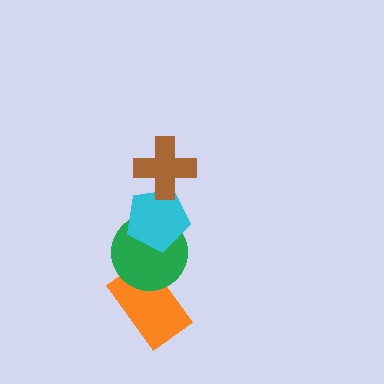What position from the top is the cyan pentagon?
The cyan pentagon is 2nd from the top.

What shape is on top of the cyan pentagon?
The brown cross is on top of the cyan pentagon.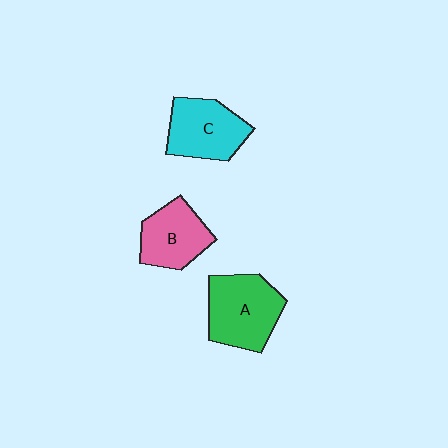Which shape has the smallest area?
Shape B (pink).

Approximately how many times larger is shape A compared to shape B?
Approximately 1.3 times.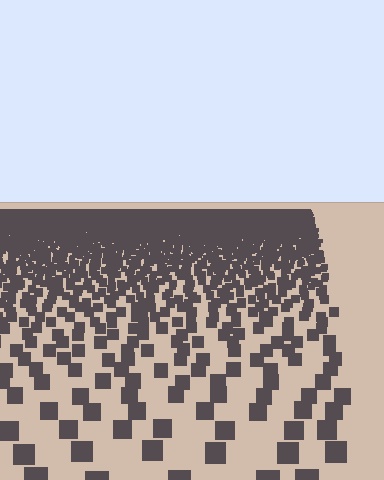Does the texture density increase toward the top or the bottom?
Density increases toward the top.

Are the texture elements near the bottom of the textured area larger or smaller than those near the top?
Larger. Near the bottom, elements are closer to the viewer and appear at a bigger on-screen size.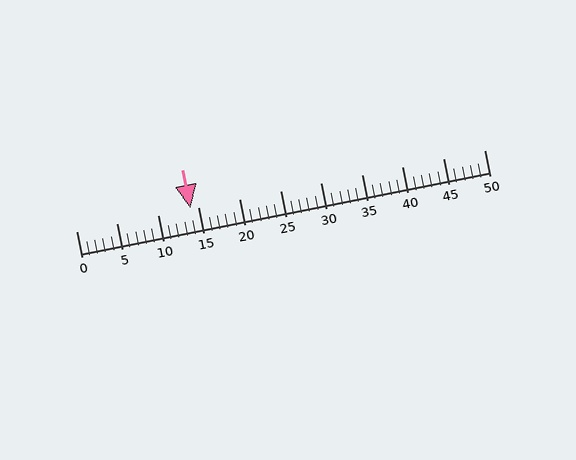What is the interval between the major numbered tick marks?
The major tick marks are spaced 5 units apart.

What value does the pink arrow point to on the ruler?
The pink arrow points to approximately 14.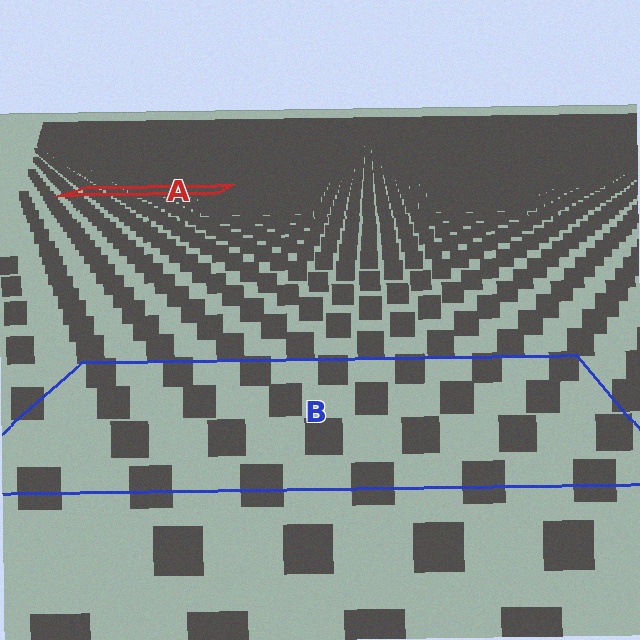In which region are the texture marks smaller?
The texture marks are smaller in region A, because it is farther away.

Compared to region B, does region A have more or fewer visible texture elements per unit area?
Region A has more texture elements per unit area — they are packed more densely because it is farther away.